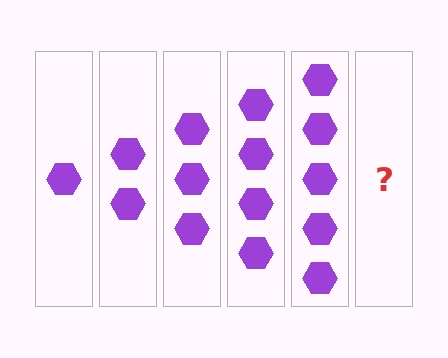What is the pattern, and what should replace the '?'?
The pattern is that each step adds one more hexagon. The '?' should be 6 hexagons.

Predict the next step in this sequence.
The next step is 6 hexagons.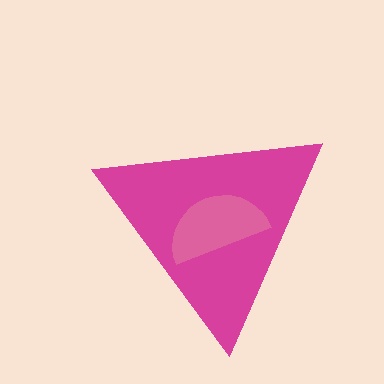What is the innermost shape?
The pink semicircle.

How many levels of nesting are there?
2.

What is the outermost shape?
The magenta triangle.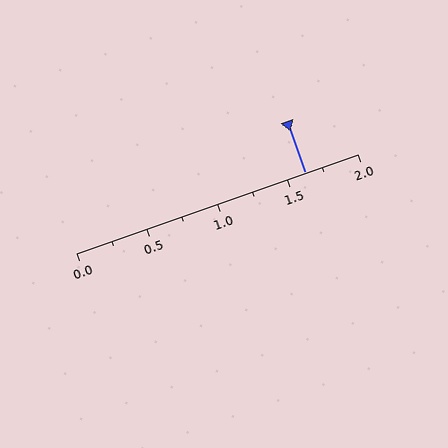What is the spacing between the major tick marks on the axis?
The major ticks are spaced 0.5 apart.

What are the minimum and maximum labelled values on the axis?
The axis runs from 0.0 to 2.0.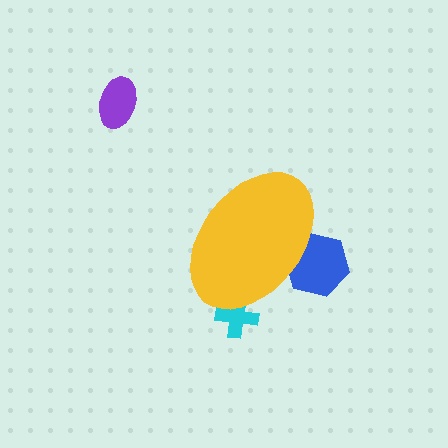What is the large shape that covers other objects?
A yellow ellipse.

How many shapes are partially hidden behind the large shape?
2 shapes are partially hidden.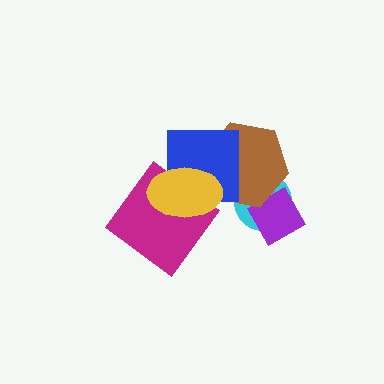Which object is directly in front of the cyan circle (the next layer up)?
The purple diamond is directly in front of the cyan circle.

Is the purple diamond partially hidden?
Yes, it is partially covered by another shape.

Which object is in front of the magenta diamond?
The yellow ellipse is in front of the magenta diamond.